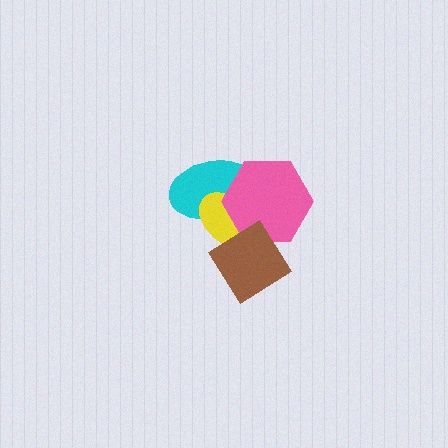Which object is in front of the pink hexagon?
The brown diamond is in front of the pink hexagon.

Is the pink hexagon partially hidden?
Yes, it is partially covered by another shape.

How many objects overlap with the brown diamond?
2 objects overlap with the brown diamond.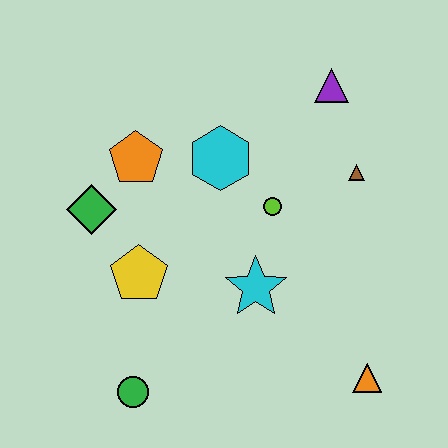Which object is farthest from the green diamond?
The orange triangle is farthest from the green diamond.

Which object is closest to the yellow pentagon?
The green diamond is closest to the yellow pentagon.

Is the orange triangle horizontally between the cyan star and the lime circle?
No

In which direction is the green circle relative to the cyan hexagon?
The green circle is below the cyan hexagon.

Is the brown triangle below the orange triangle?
No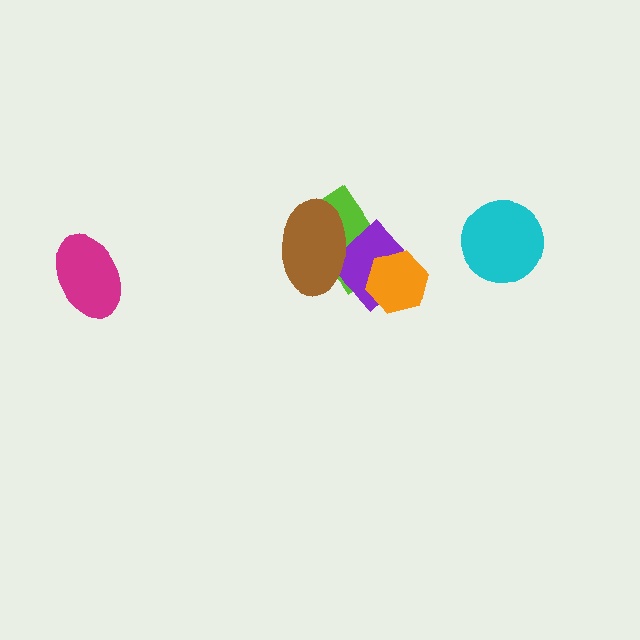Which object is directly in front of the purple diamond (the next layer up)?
The brown ellipse is directly in front of the purple diamond.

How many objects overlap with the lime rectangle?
3 objects overlap with the lime rectangle.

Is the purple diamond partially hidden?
Yes, it is partially covered by another shape.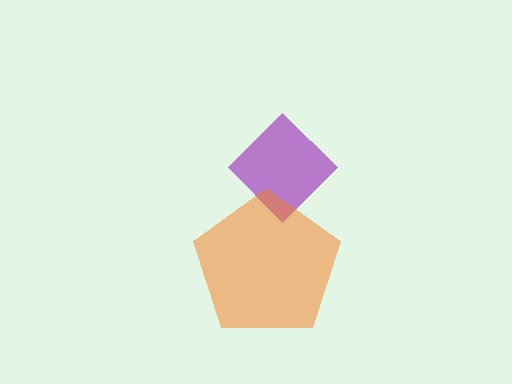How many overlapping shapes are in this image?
There are 2 overlapping shapes in the image.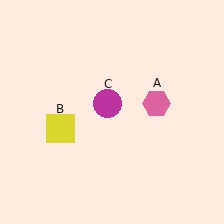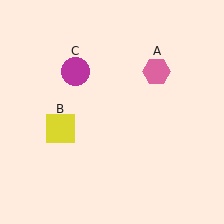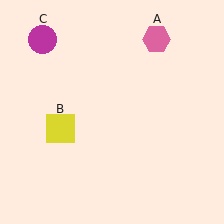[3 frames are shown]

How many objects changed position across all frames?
2 objects changed position: pink hexagon (object A), magenta circle (object C).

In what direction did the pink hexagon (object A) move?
The pink hexagon (object A) moved up.